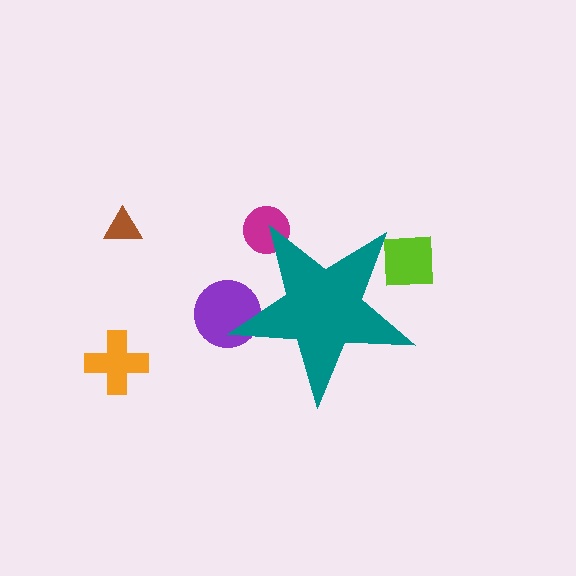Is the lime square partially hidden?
Yes, the lime square is partially hidden behind the teal star.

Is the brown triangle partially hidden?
No, the brown triangle is fully visible.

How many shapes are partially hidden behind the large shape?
3 shapes are partially hidden.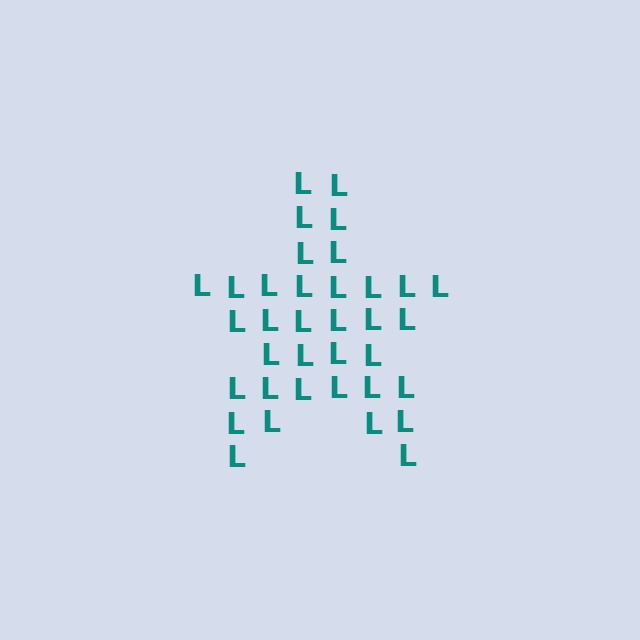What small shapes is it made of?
It is made of small letter L's.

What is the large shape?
The large shape is a star.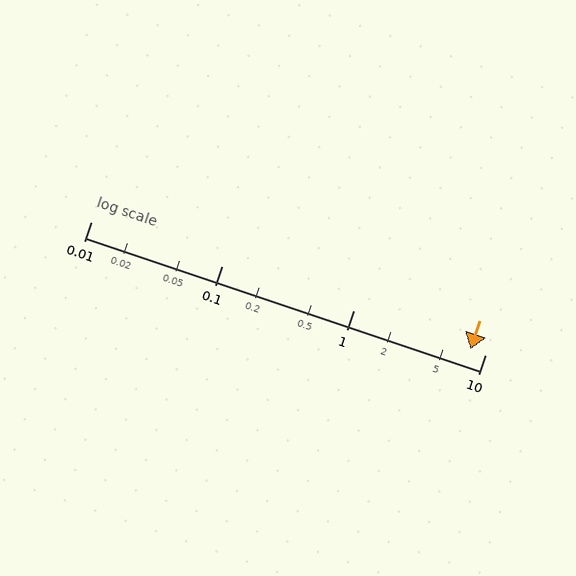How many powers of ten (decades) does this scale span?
The scale spans 3 decades, from 0.01 to 10.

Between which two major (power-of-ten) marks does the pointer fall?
The pointer is between 1 and 10.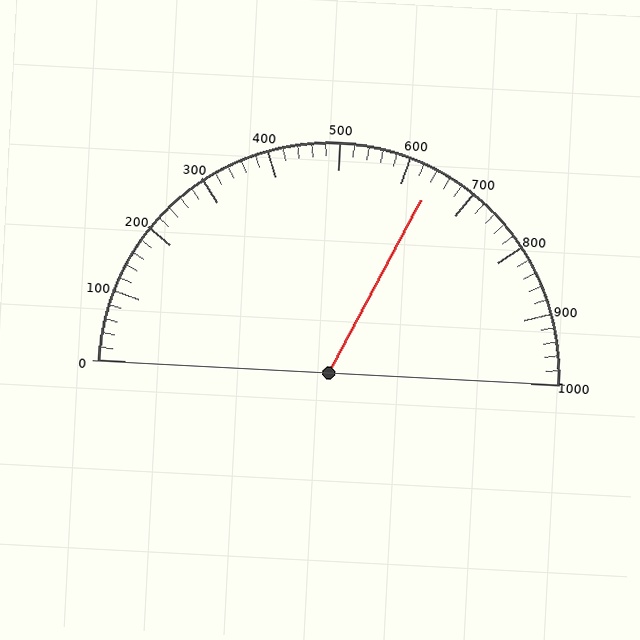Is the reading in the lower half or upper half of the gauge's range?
The reading is in the upper half of the range (0 to 1000).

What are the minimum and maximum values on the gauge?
The gauge ranges from 0 to 1000.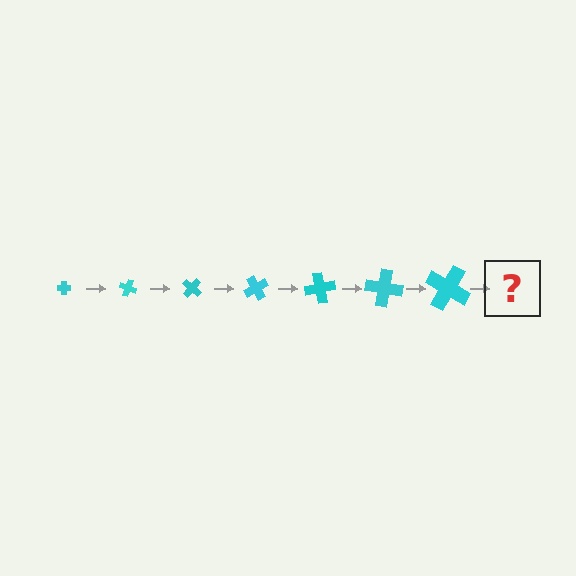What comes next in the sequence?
The next element should be a cross, larger than the previous one and rotated 140 degrees from the start.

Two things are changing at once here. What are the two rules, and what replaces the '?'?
The two rules are that the cross grows larger each step and it rotates 20 degrees each step. The '?' should be a cross, larger than the previous one and rotated 140 degrees from the start.